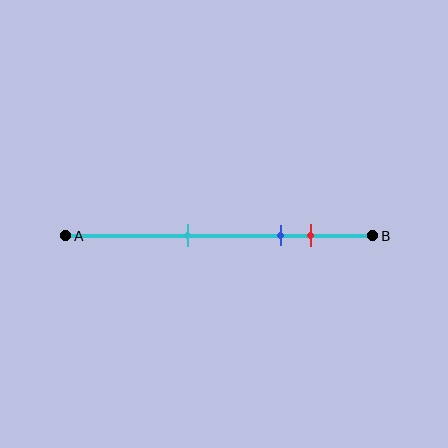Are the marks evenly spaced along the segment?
No, the marks are not evenly spaced.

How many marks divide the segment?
There are 3 marks dividing the segment.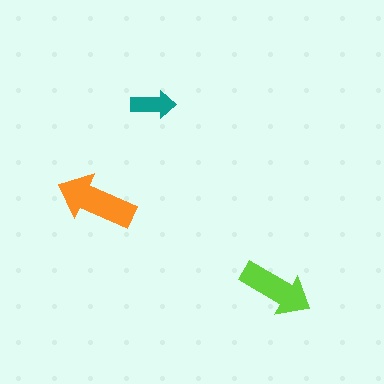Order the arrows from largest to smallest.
the orange one, the lime one, the teal one.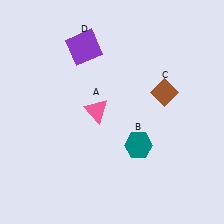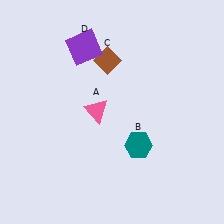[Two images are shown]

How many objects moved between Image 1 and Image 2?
1 object moved between the two images.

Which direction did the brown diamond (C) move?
The brown diamond (C) moved left.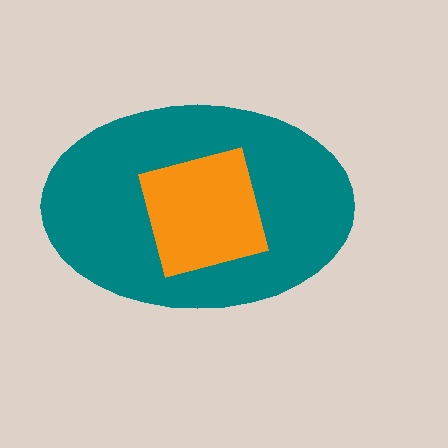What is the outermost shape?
The teal ellipse.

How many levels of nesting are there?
2.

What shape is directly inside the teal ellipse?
The orange square.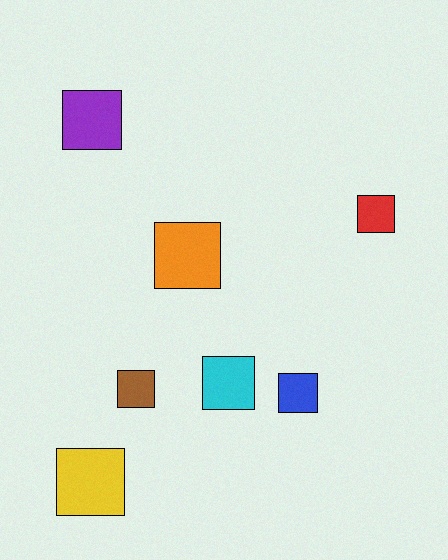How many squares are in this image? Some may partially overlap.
There are 7 squares.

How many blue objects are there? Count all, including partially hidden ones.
There is 1 blue object.